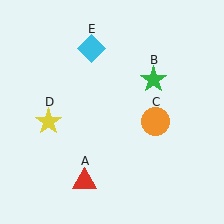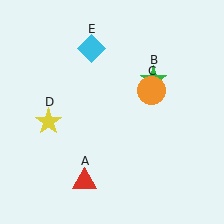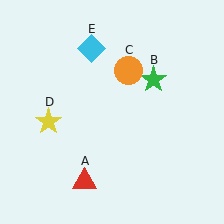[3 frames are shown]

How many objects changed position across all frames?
1 object changed position: orange circle (object C).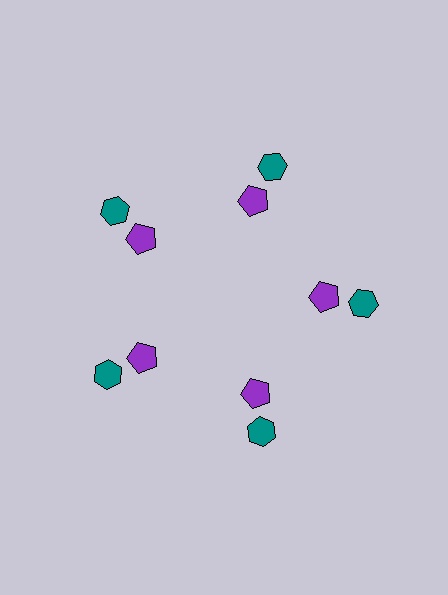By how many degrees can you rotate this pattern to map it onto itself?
The pattern maps onto itself every 72 degrees of rotation.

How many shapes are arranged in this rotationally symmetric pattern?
There are 10 shapes, arranged in 5 groups of 2.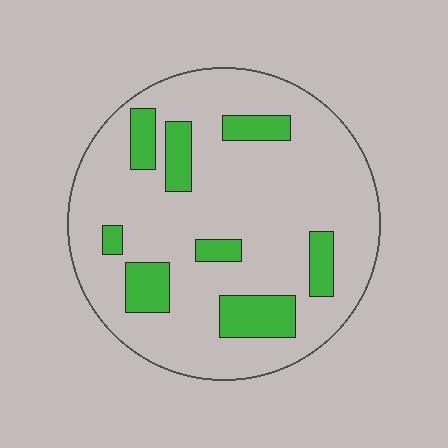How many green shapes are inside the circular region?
8.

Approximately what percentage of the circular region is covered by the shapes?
Approximately 20%.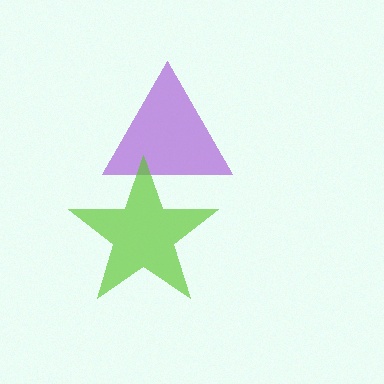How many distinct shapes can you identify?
There are 2 distinct shapes: a purple triangle, a lime star.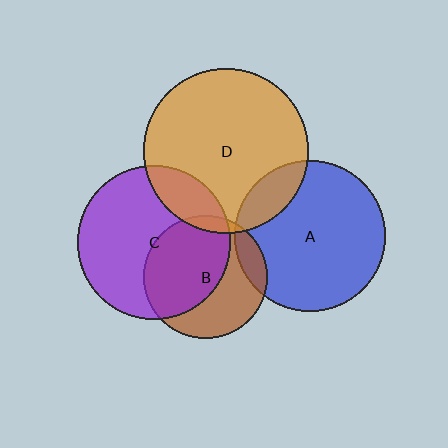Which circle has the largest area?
Circle D (orange).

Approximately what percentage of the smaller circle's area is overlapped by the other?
Approximately 5%.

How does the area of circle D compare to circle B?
Approximately 1.8 times.